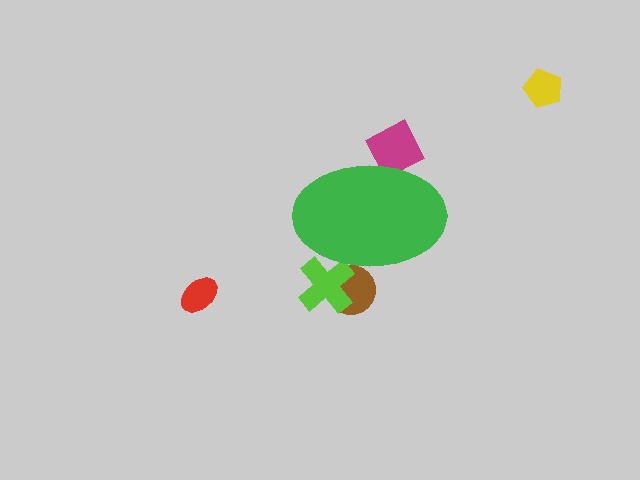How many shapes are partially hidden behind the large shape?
3 shapes are partially hidden.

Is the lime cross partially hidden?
Yes, the lime cross is partially hidden behind the green ellipse.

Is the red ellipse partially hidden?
No, the red ellipse is fully visible.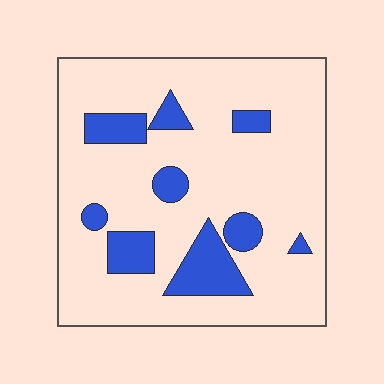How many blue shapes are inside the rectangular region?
9.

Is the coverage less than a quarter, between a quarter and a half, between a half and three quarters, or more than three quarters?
Less than a quarter.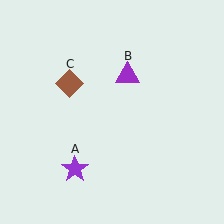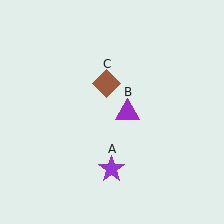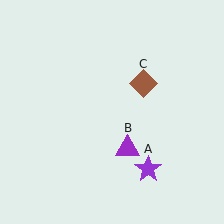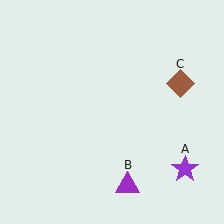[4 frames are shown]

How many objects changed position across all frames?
3 objects changed position: purple star (object A), purple triangle (object B), brown diamond (object C).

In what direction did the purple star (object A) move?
The purple star (object A) moved right.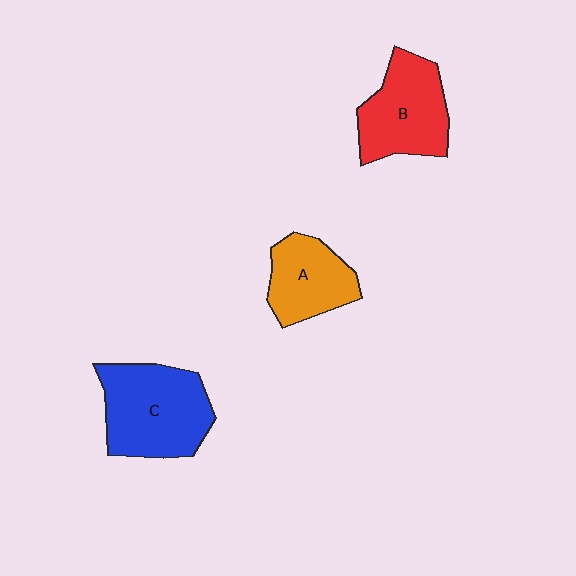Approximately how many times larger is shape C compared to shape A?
Approximately 1.5 times.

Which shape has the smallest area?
Shape A (orange).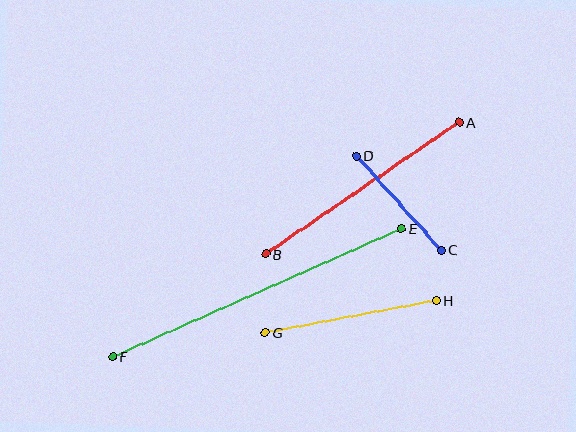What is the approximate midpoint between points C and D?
The midpoint is at approximately (399, 203) pixels.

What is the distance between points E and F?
The distance is approximately 316 pixels.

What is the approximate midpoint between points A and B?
The midpoint is at approximately (362, 188) pixels.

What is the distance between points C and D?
The distance is approximately 126 pixels.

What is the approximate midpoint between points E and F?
The midpoint is at approximately (257, 293) pixels.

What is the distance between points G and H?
The distance is approximately 174 pixels.